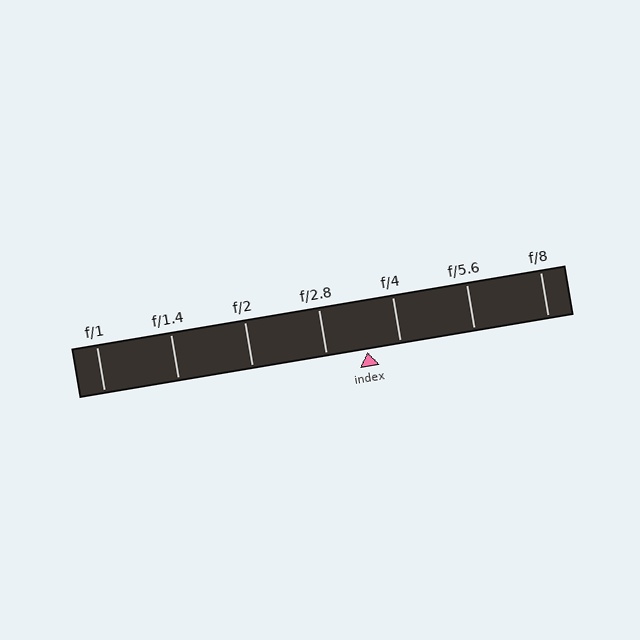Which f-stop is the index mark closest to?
The index mark is closest to f/4.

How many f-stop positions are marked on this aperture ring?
There are 7 f-stop positions marked.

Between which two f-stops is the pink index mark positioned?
The index mark is between f/2.8 and f/4.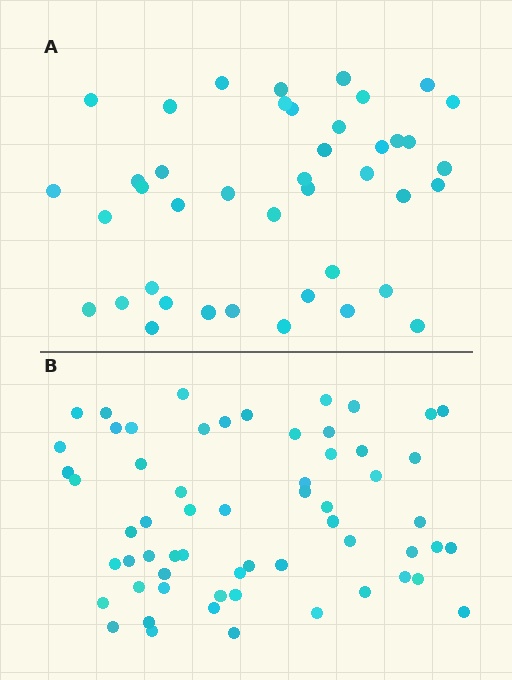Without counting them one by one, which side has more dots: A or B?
Region B (the bottom region) has more dots.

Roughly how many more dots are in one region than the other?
Region B has approximately 20 more dots than region A.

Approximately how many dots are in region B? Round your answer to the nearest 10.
About 60 dots.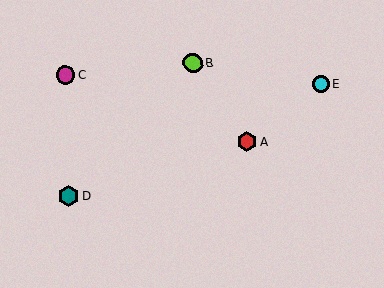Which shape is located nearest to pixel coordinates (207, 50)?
The lime circle (labeled B) at (193, 63) is nearest to that location.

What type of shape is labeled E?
Shape E is a cyan circle.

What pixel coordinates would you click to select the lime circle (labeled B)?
Click at (193, 63) to select the lime circle B.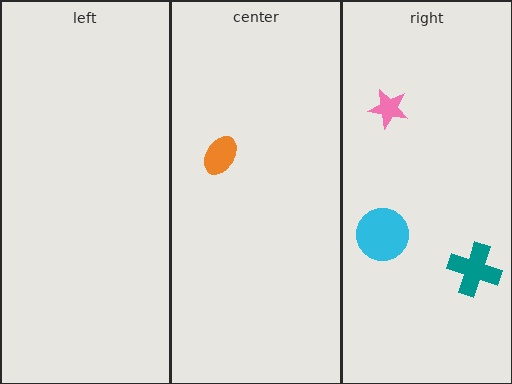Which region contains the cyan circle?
The right region.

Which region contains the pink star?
The right region.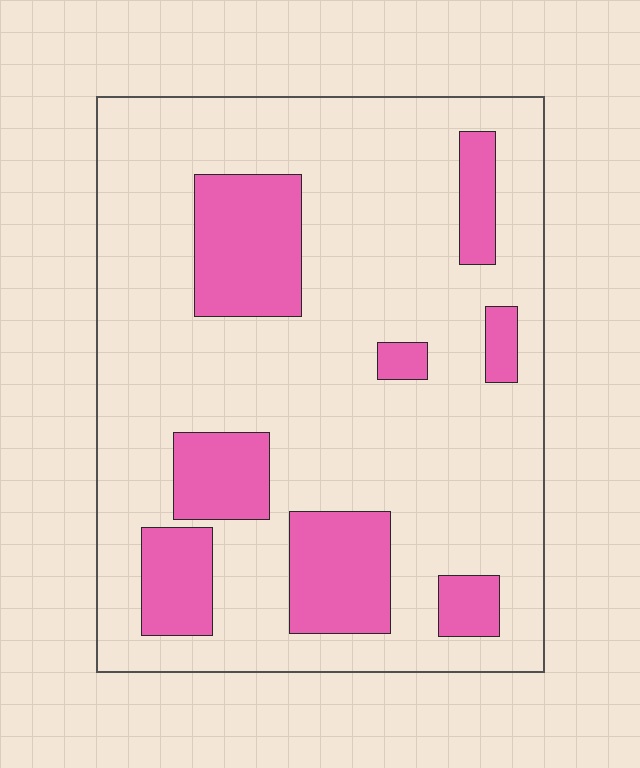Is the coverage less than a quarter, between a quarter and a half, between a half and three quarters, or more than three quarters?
Less than a quarter.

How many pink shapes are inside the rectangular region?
8.